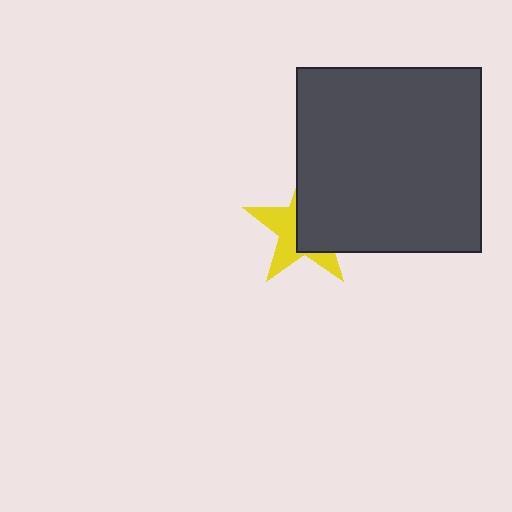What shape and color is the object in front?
The object in front is a dark gray square.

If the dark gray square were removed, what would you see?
You would see the complete yellow star.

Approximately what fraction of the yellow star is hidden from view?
Roughly 55% of the yellow star is hidden behind the dark gray square.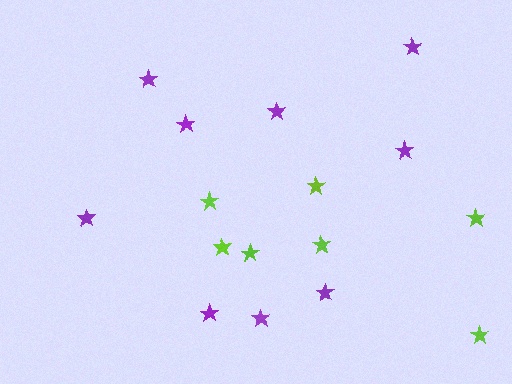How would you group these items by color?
There are 2 groups: one group of lime stars (7) and one group of purple stars (9).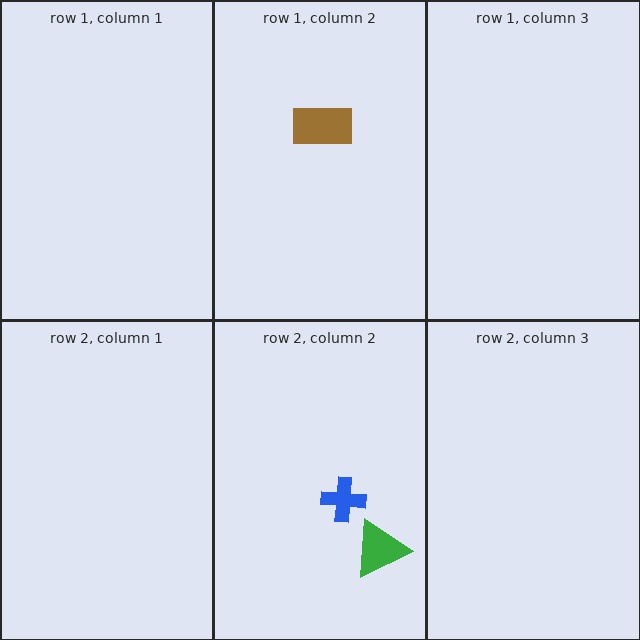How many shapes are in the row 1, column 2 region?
1.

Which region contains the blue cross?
The row 2, column 2 region.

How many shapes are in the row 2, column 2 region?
2.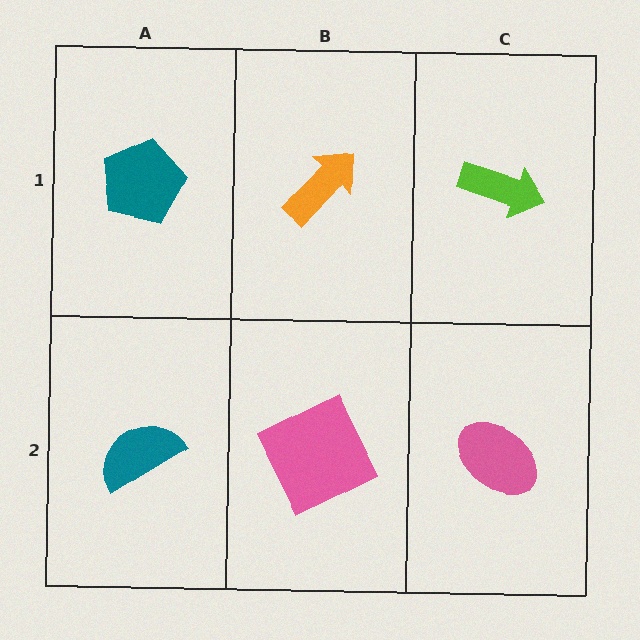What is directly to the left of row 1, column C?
An orange arrow.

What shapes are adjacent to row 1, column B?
A pink square (row 2, column B), a teal pentagon (row 1, column A), a lime arrow (row 1, column C).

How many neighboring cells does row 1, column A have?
2.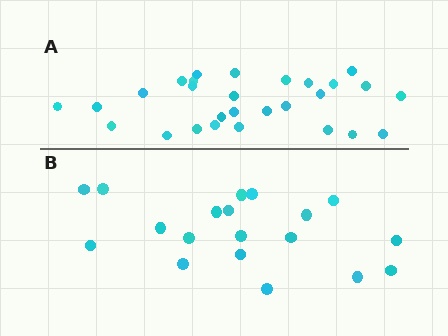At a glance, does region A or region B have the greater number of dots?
Region A (the top region) has more dots.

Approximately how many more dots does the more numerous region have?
Region A has roughly 8 or so more dots than region B.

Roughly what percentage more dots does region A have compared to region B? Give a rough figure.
About 45% more.